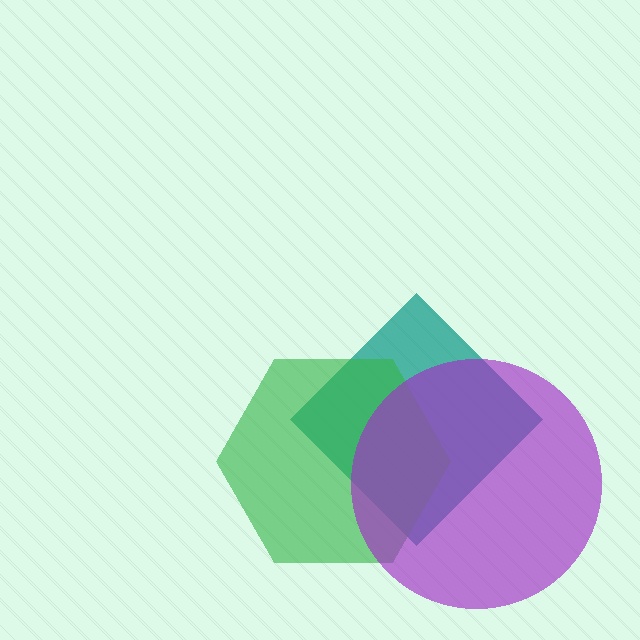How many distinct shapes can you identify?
There are 3 distinct shapes: a teal diamond, a green hexagon, a purple circle.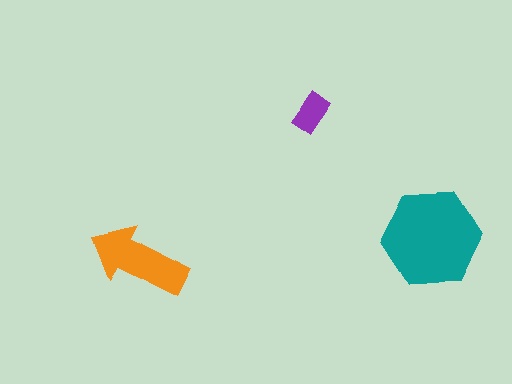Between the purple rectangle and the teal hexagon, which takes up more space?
The teal hexagon.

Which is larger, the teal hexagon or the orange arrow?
The teal hexagon.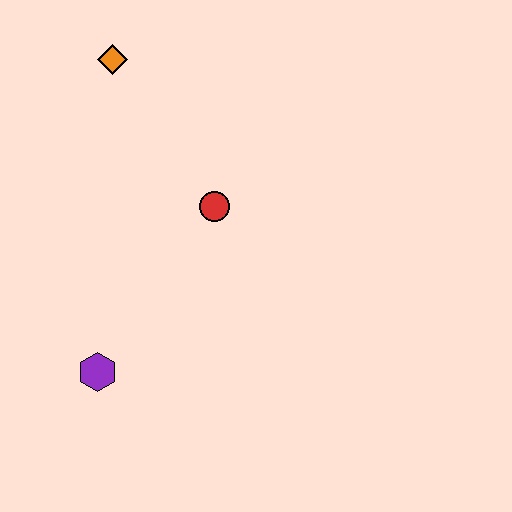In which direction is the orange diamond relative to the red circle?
The orange diamond is above the red circle.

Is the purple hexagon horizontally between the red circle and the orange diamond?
No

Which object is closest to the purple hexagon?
The red circle is closest to the purple hexagon.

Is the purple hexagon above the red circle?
No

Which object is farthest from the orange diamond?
The purple hexagon is farthest from the orange diamond.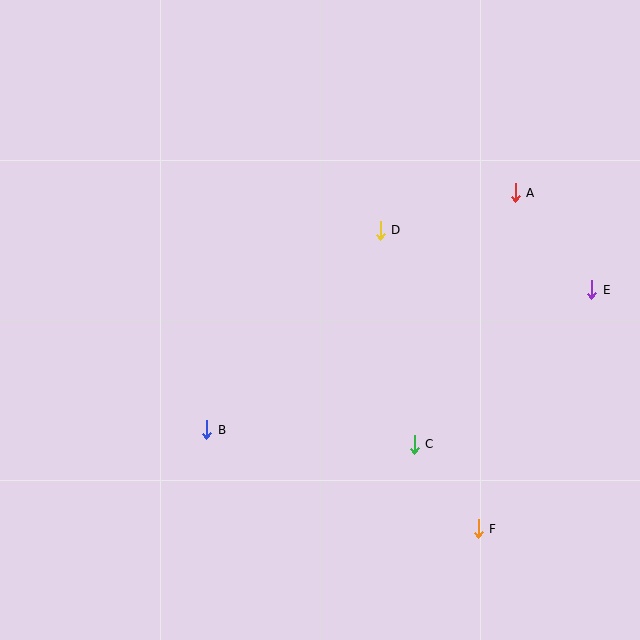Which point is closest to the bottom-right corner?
Point F is closest to the bottom-right corner.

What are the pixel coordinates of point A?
Point A is at (515, 193).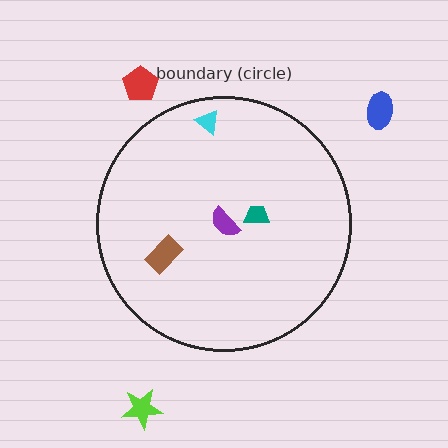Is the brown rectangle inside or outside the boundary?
Inside.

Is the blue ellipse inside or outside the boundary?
Outside.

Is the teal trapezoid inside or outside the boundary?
Inside.